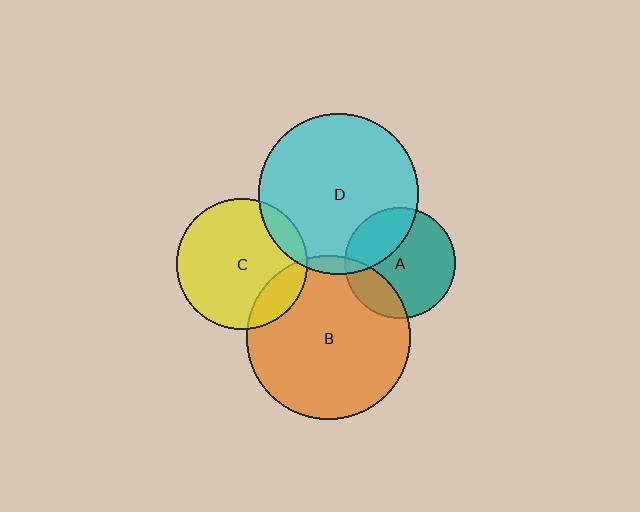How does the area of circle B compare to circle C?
Approximately 1.6 times.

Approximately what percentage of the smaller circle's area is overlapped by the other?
Approximately 15%.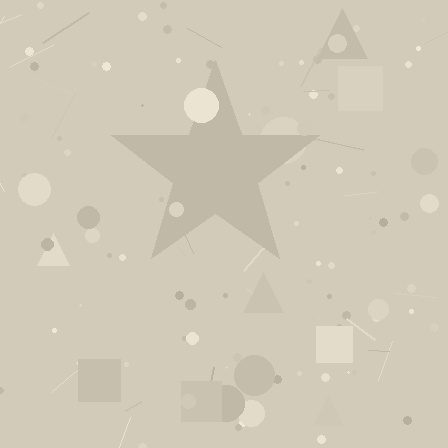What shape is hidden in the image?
A star is hidden in the image.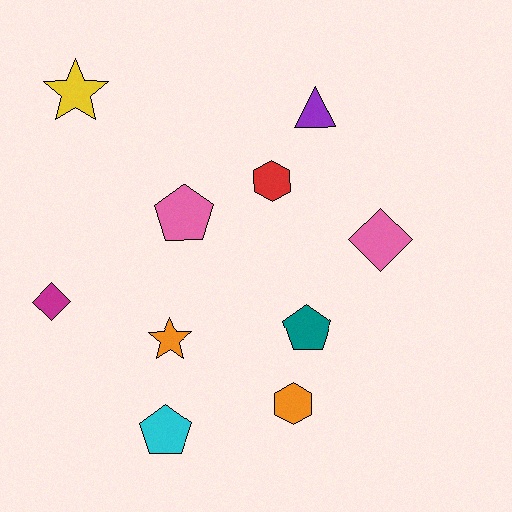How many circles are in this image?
There are no circles.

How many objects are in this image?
There are 10 objects.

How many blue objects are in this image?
There are no blue objects.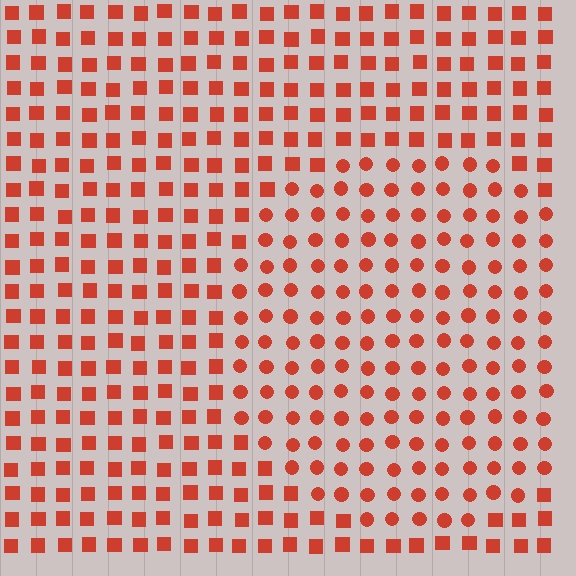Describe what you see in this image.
The image is filled with small red elements arranged in a uniform grid. A circle-shaped region contains circles, while the surrounding area contains squares. The boundary is defined purely by the change in element shape.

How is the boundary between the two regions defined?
The boundary is defined by a change in element shape: circles inside vs. squares outside. All elements share the same color and spacing.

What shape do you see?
I see a circle.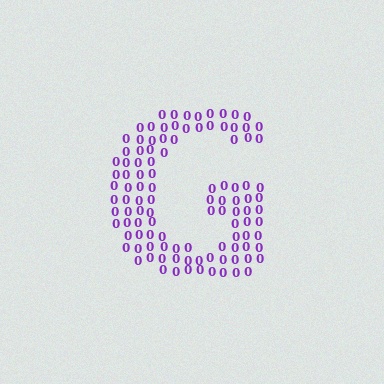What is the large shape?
The large shape is the letter G.